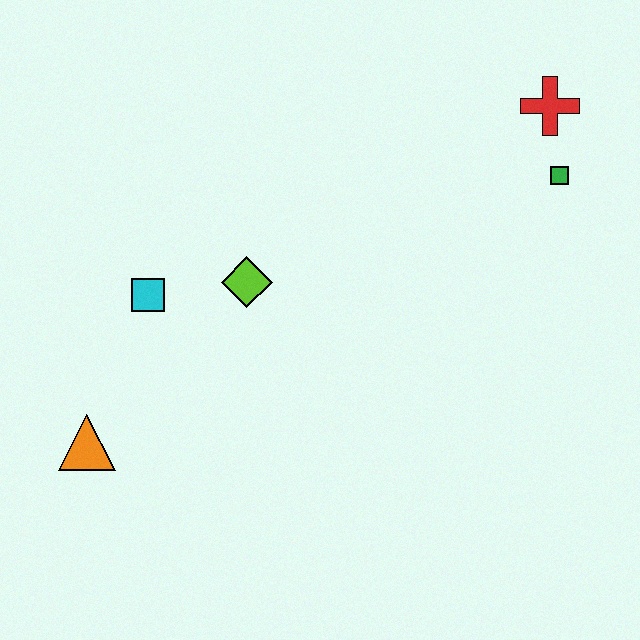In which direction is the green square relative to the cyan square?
The green square is to the right of the cyan square.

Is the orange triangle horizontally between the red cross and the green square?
No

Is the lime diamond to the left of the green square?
Yes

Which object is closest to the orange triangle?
The cyan square is closest to the orange triangle.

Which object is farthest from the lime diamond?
The red cross is farthest from the lime diamond.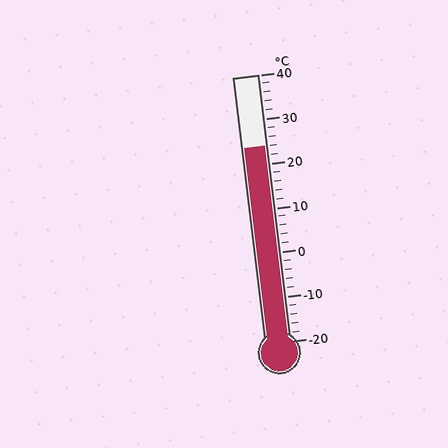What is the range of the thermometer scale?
The thermometer scale ranges from -20°C to 40°C.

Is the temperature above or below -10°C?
The temperature is above -10°C.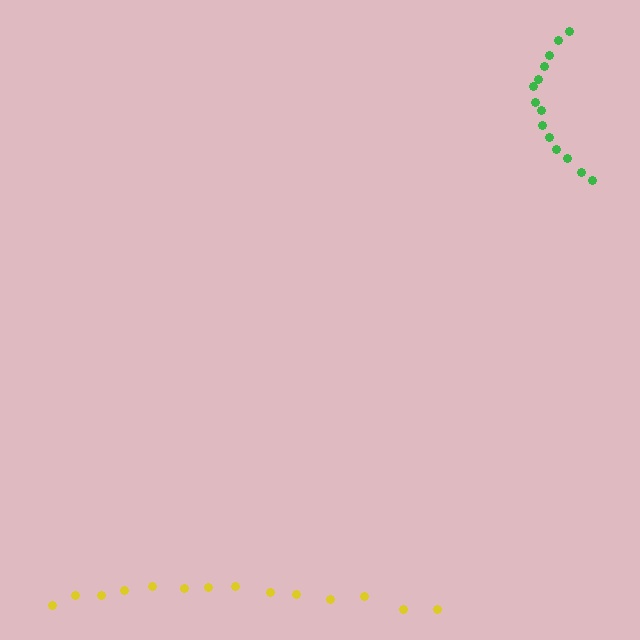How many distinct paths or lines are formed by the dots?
There are 2 distinct paths.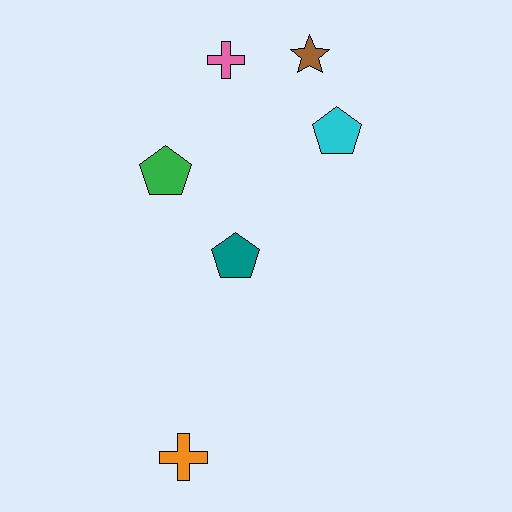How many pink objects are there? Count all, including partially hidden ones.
There is 1 pink object.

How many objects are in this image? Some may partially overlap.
There are 6 objects.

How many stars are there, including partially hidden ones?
There is 1 star.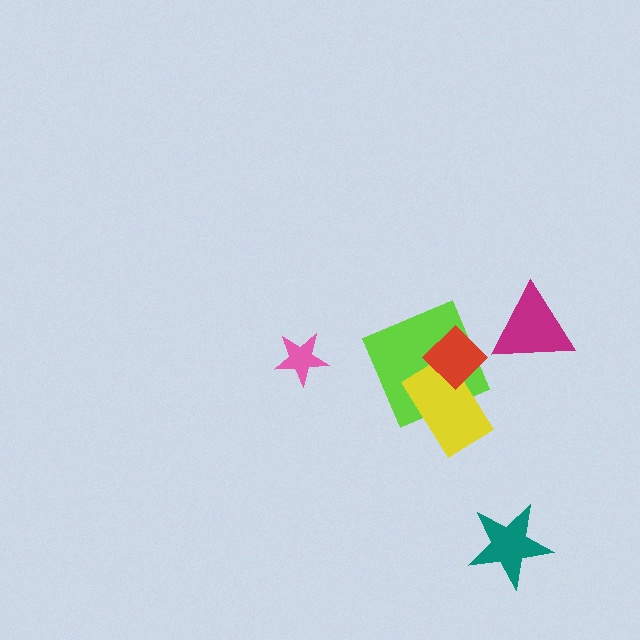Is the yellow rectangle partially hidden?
Yes, it is partially covered by another shape.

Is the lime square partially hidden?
Yes, it is partially covered by another shape.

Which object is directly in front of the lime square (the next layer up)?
The yellow rectangle is directly in front of the lime square.